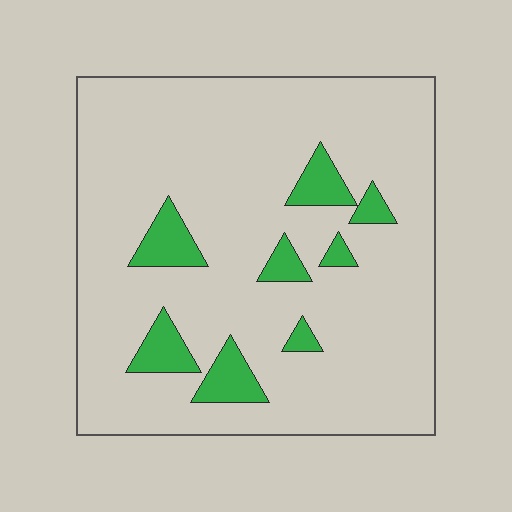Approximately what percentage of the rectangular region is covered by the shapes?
Approximately 10%.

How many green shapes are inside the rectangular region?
8.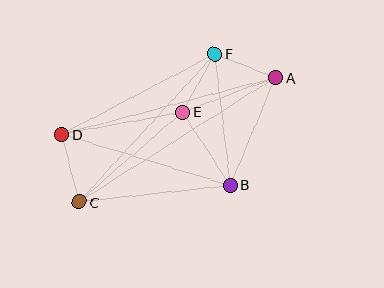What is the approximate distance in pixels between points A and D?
The distance between A and D is approximately 221 pixels.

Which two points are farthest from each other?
Points A and C are farthest from each other.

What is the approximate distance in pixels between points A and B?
The distance between A and B is approximately 116 pixels.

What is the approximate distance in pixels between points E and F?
The distance between E and F is approximately 66 pixels.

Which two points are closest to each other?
Points A and F are closest to each other.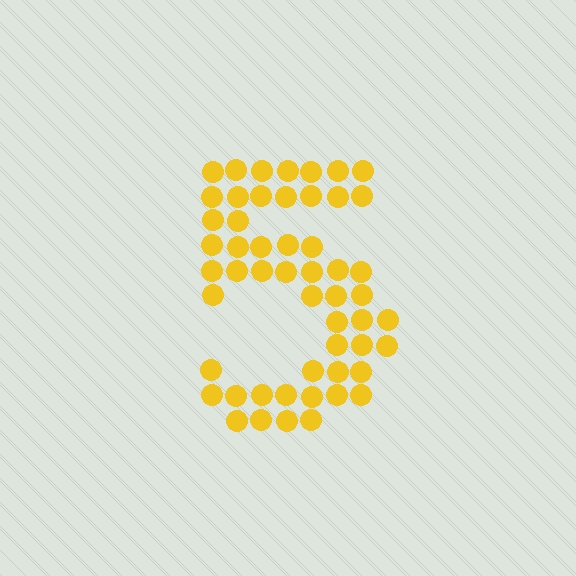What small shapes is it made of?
It is made of small circles.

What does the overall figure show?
The overall figure shows the digit 5.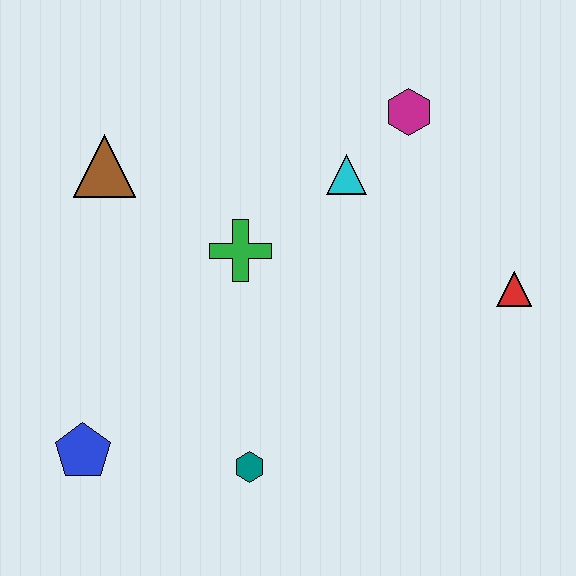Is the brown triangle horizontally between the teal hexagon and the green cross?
No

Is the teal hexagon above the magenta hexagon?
No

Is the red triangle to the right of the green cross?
Yes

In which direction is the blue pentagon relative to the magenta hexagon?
The blue pentagon is below the magenta hexagon.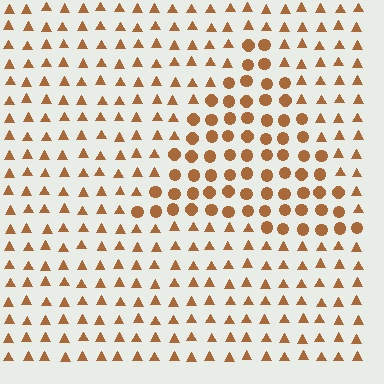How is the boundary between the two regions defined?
The boundary is defined by a change in element shape: circles inside vs. triangles outside. All elements share the same color and spacing.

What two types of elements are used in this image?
The image uses circles inside the triangle region and triangles outside it.